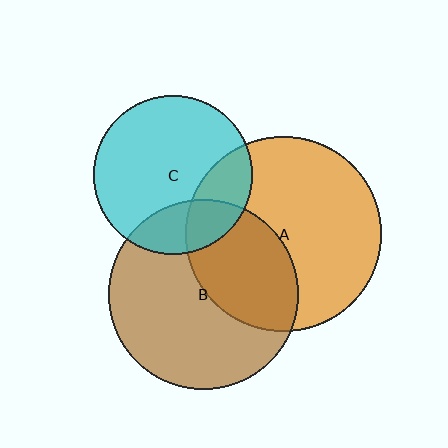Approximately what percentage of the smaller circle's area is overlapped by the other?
Approximately 20%.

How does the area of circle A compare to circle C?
Approximately 1.5 times.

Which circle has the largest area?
Circle A (orange).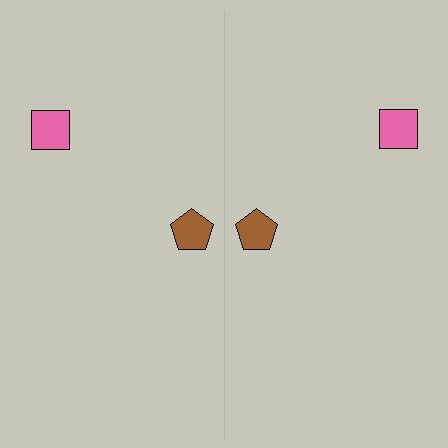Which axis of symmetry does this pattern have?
The pattern has a vertical axis of symmetry running through the center of the image.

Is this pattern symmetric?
Yes, this pattern has bilateral (reflection) symmetry.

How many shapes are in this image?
There are 4 shapes in this image.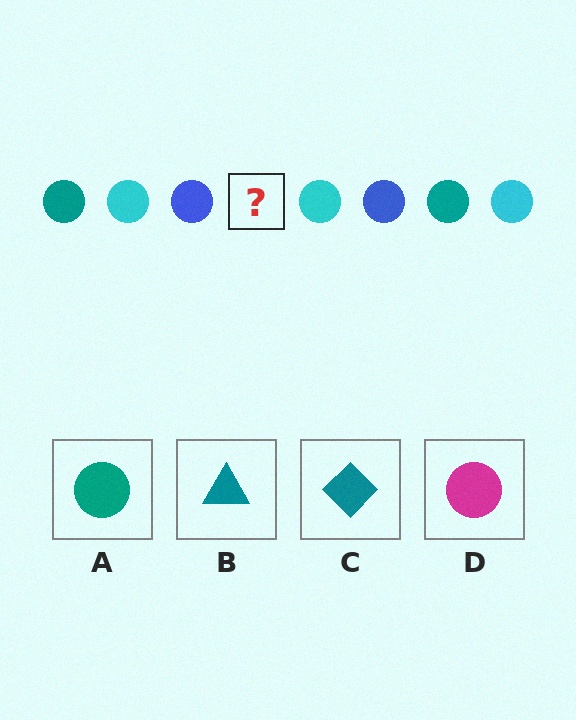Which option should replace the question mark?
Option A.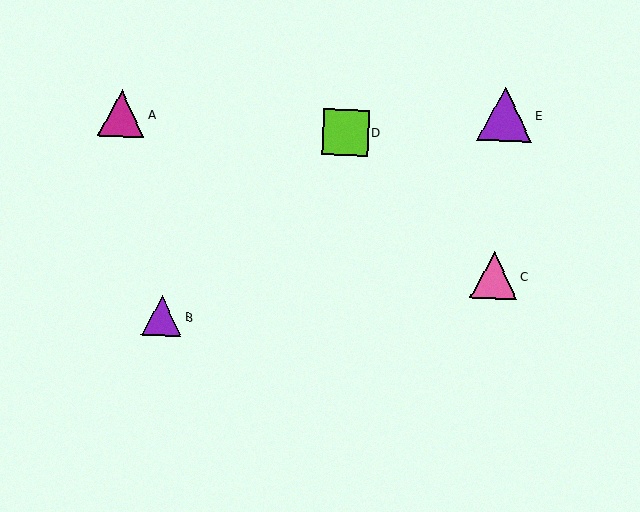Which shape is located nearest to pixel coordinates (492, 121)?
The purple triangle (labeled E) at (505, 114) is nearest to that location.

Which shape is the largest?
The purple triangle (labeled E) is the largest.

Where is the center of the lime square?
The center of the lime square is at (346, 132).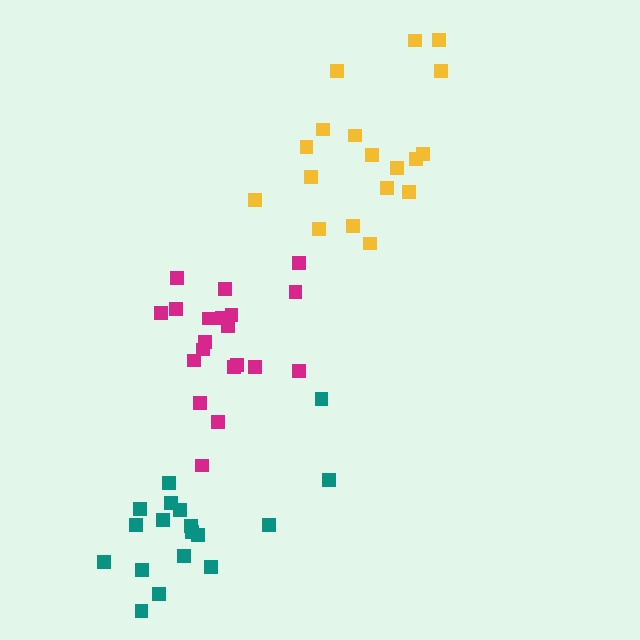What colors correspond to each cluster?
The clusters are colored: magenta, teal, yellow.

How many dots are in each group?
Group 1: 20 dots, Group 2: 18 dots, Group 3: 18 dots (56 total).